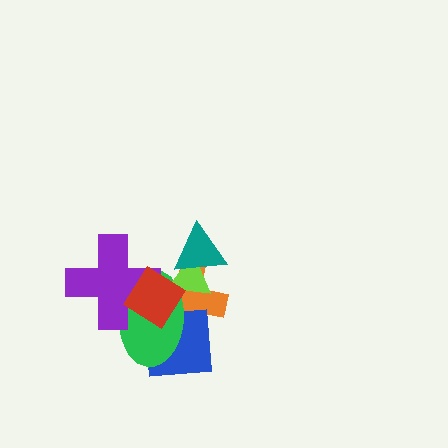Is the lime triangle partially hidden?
Yes, it is partially covered by another shape.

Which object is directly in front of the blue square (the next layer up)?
The green ellipse is directly in front of the blue square.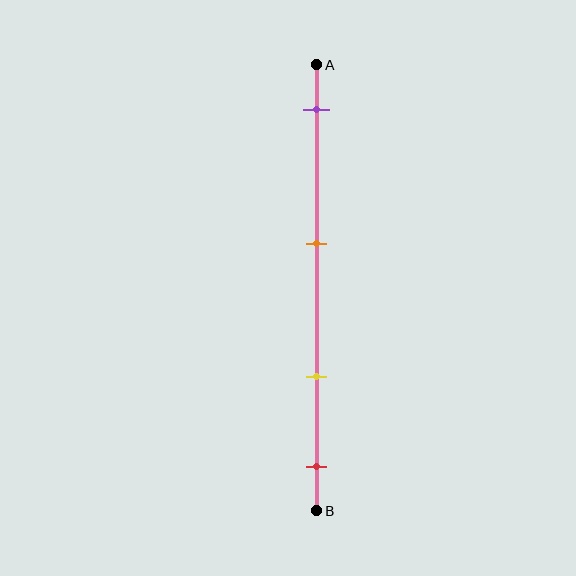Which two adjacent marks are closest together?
The yellow and red marks are the closest adjacent pair.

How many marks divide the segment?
There are 4 marks dividing the segment.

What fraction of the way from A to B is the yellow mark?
The yellow mark is approximately 70% (0.7) of the way from A to B.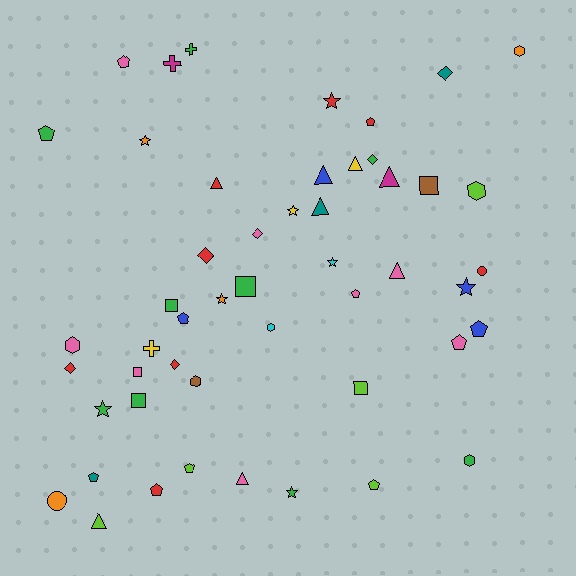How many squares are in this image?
There are 6 squares.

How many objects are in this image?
There are 50 objects.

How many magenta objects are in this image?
There are 2 magenta objects.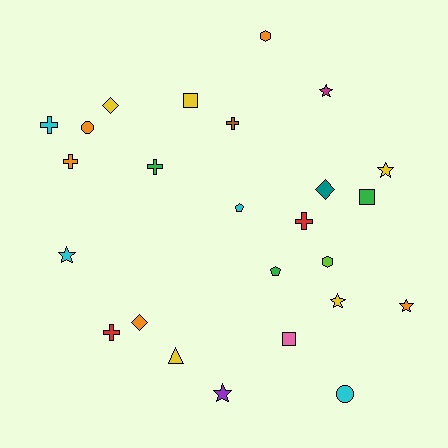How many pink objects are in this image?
There is 1 pink object.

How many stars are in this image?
There are 6 stars.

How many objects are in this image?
There are 25 objects.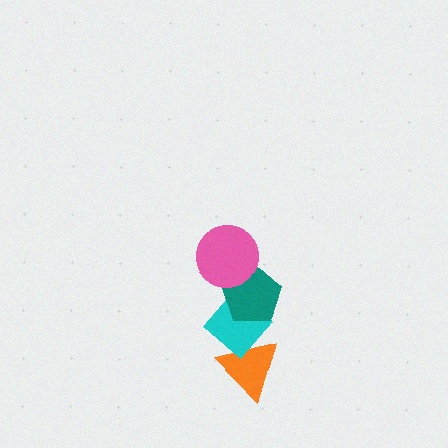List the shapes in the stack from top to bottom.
From top to bottom: the pink circle, the teal pentagon, the cyan diamond, the orange triangle.